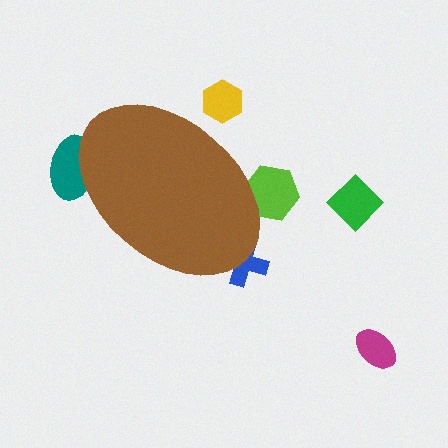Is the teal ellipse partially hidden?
Yes, the teal ellipse is partially hidden behind the brown ellipse.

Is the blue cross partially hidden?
Yes, the blue cross is partially hidden behind the brown ellipse.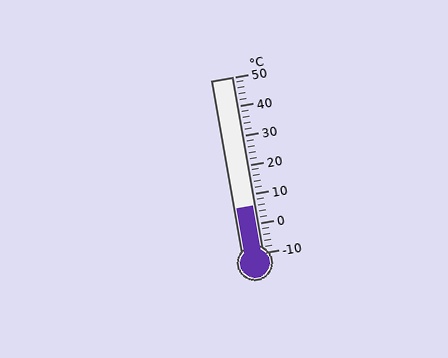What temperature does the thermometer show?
The thermometer shows approximately 6°C.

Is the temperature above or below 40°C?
The temperature is below 40°C.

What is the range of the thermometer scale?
The thermometer scale ranges from -10°C to 50°C.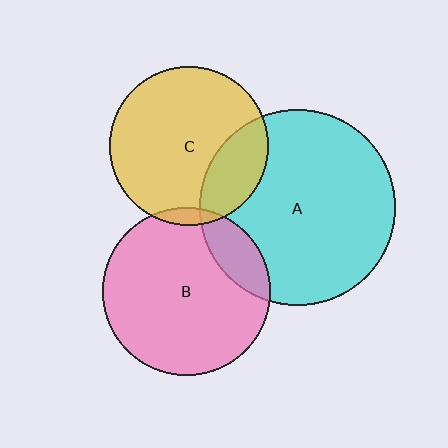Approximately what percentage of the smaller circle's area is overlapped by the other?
Approximately 25%.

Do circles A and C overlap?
Yes.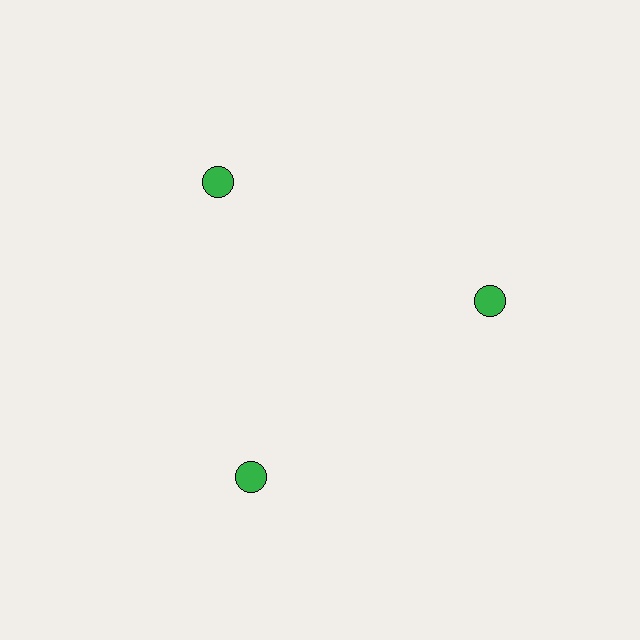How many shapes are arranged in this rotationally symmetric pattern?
There are 3 shapes, arranged in 3 groups of 1.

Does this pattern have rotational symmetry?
Yes, this pattern has 3-fold rotational symmetry. It looks the same after rotating 120 degrees around the center.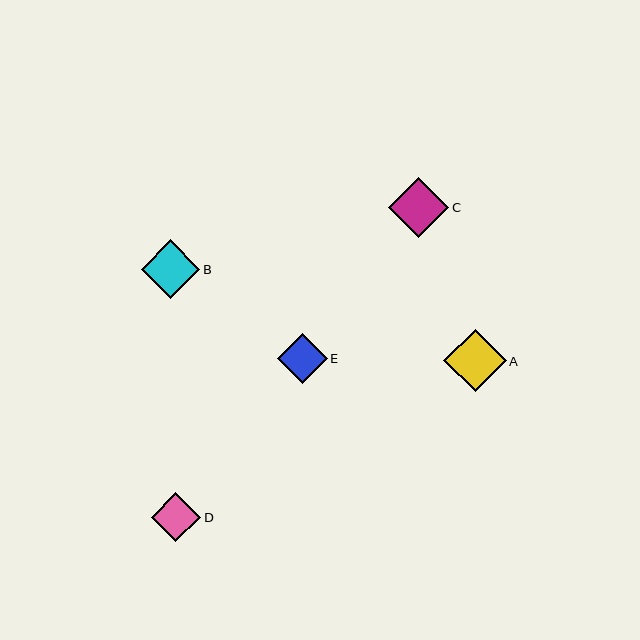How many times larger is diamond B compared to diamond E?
Diamond B is approximately 1.2 times the size of diamond E.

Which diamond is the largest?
Diamond A is the largest with a size of approximately 63 pixels.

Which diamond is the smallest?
Diamond D is the smallest with a size of approximately 49 pixels.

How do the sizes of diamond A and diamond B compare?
Diamond A and diamond B are approximately the same size.